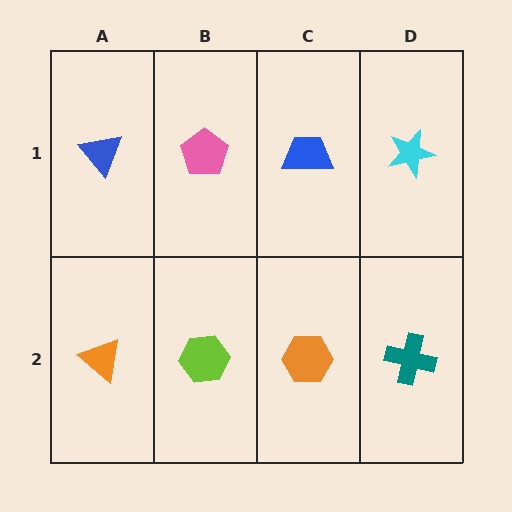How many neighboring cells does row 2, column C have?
3.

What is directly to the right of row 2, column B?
An orange hexagon.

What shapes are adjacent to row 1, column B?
A lime hexagon (row 2, column B), a blue triangle (row 1, column A), a blue trapezoid (row 1, column C).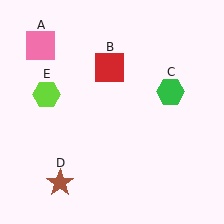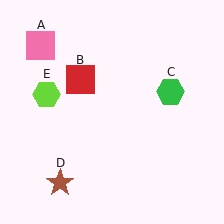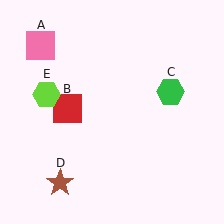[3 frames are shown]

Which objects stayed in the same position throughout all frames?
Pink square (object A) and green hexagon (object C) and brown star (object D) and lime hexagon (object E) remained stationary.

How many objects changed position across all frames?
1 object changed position: red square (object B).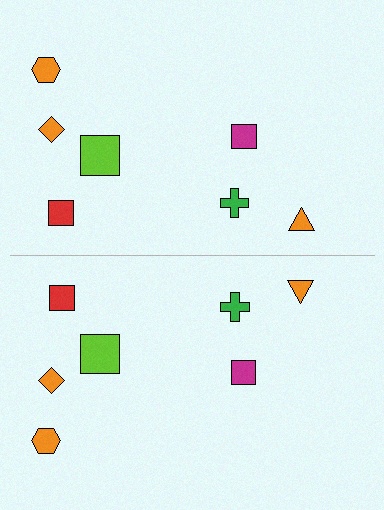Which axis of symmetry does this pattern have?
The pattern has a horizontal axis of symmetry running through the center of the image.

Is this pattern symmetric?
Yes, this pattern has bilateral (reflection) symmetry.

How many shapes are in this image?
There are 14 shapes in this image.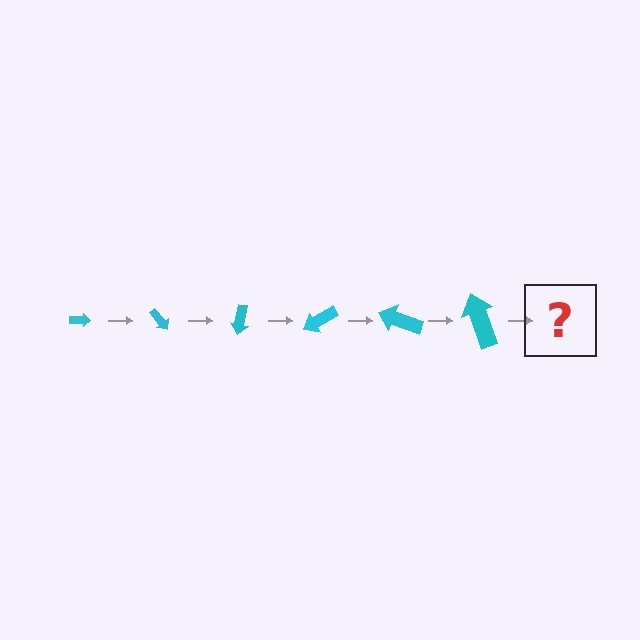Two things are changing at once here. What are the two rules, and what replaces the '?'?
The two rules are that the arrow grows larger each step and it rotates 50 degrees each step. The '?' should be an arrow, larger than the previous one and rotated 300 degrees from the start.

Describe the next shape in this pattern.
It should be an arrow, larger than the previous one and rotated 300 degrees from the start.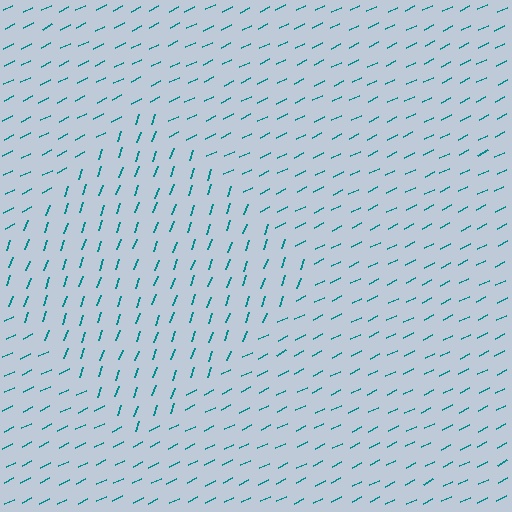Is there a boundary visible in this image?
Yes, there is a texture boundary formed by a change in line orientation.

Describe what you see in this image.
The image is filled with small teal line segments. A diamond region in the image has lines oriented differently from the surrounding lines, creating a visible texture boundary.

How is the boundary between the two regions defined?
The boundary is defined purely by a change in line orientation (approximately 45 degrees difference). All lines are the same color and thickness.